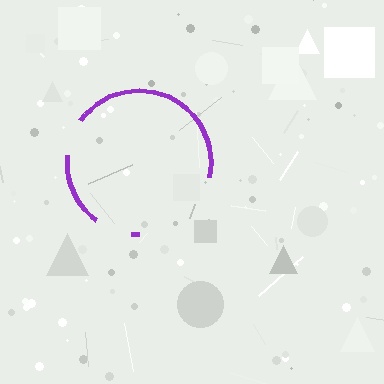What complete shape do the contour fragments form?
The contour fragments form a circle.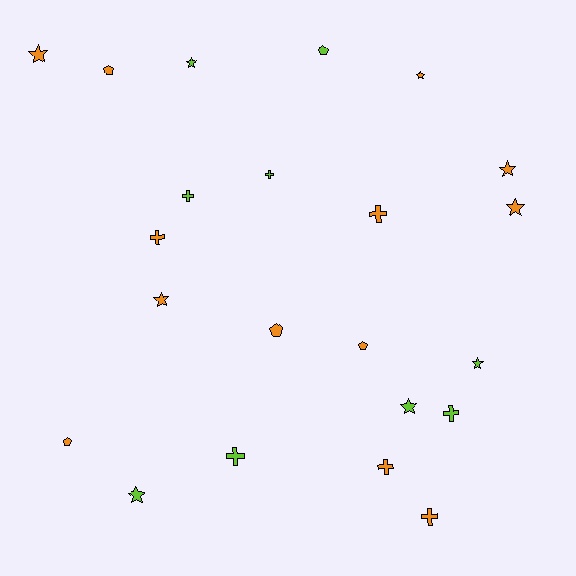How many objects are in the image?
There are 22 objects.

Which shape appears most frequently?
Star, with 9 objects.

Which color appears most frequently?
Orange, with 13 objects.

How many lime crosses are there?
There are 4 lime crosses.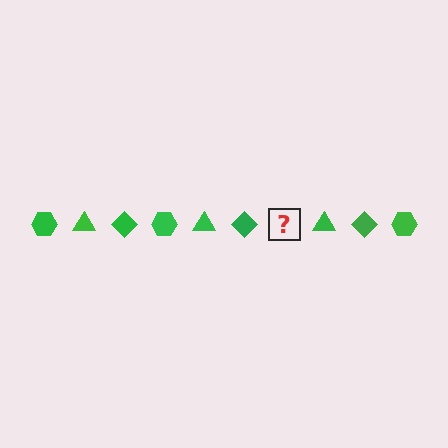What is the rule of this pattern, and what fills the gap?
The rule is that the pattern cycles through hexagon, triangle, diamond shapes in green. The gap should be filled with a green hexagon.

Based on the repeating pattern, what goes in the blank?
The blank should be a green hexagon.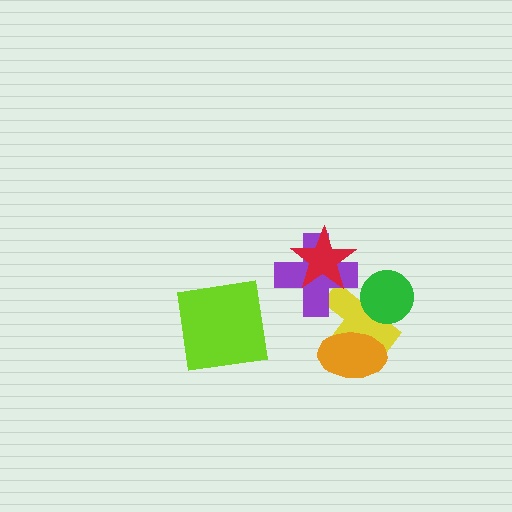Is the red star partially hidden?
No, no other shape covers it.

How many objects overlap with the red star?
1 object overlaps with the red star.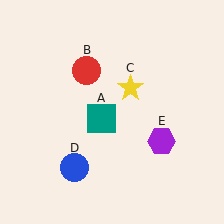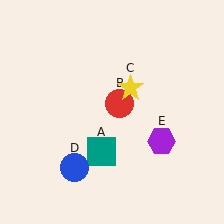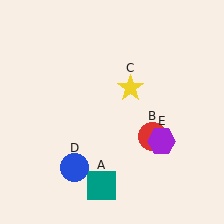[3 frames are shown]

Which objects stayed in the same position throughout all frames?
Yellow star (object C) and blue circle (object D) and purple hexagon (object E) remained stationary.